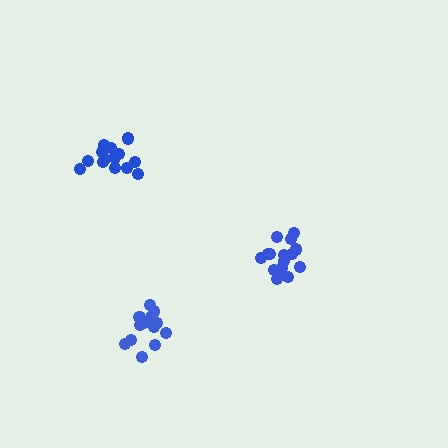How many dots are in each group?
Group 1: 16 dots, Group 2: 13 dots, Group 3: 14 dots (43 total).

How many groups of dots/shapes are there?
There are 3 groups.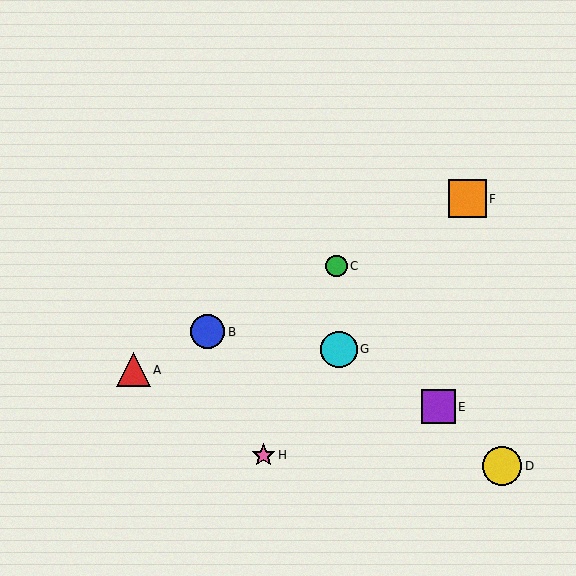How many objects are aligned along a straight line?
4 objects (A, B, C, F) are aligned along a straight line.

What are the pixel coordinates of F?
Object F is at (467, 199).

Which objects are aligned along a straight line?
Objects A, B, C, F are aligned along a straight line.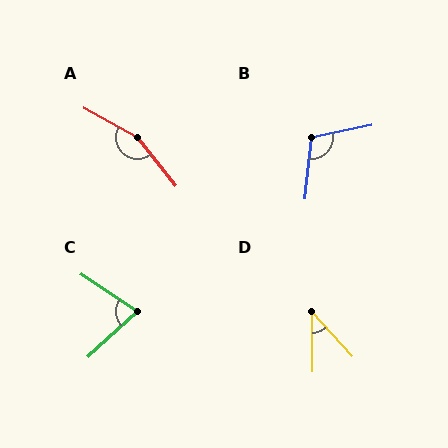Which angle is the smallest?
D, at approximately 42 degrees.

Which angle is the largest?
A, at approximately 157 degrees.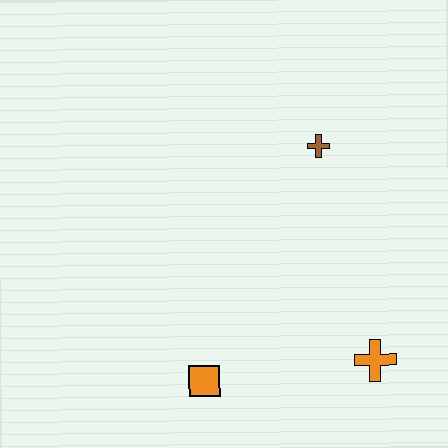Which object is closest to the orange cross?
The orange square is closest to the orange cross.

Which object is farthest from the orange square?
The brown cross is farthest from the orange square.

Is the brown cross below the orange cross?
No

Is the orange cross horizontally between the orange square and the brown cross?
No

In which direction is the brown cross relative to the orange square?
The brown cross is above the orange square.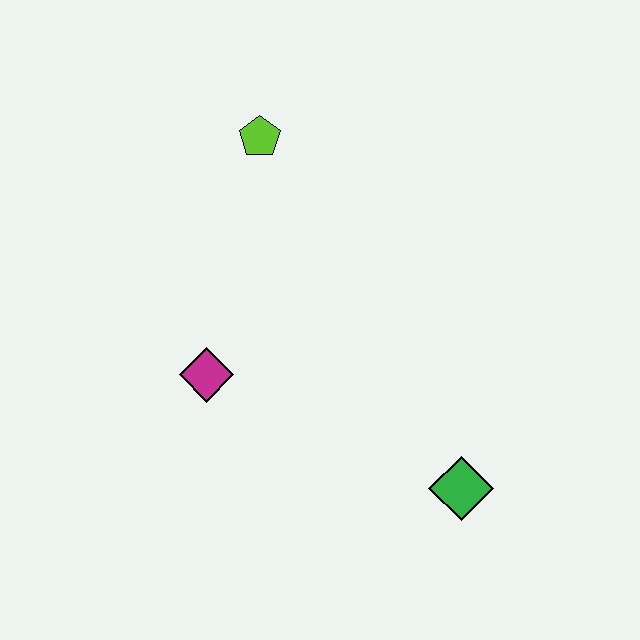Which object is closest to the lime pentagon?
The magenta diamond is closest to the lime pentagon.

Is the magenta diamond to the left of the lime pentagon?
Yes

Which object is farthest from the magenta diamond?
The green diamond is farthest from the magenta diamond.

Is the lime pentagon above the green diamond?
Yes